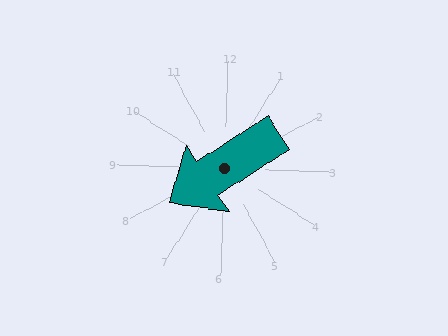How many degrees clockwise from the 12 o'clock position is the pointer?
Approximately 235 degrees.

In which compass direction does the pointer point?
Southwest.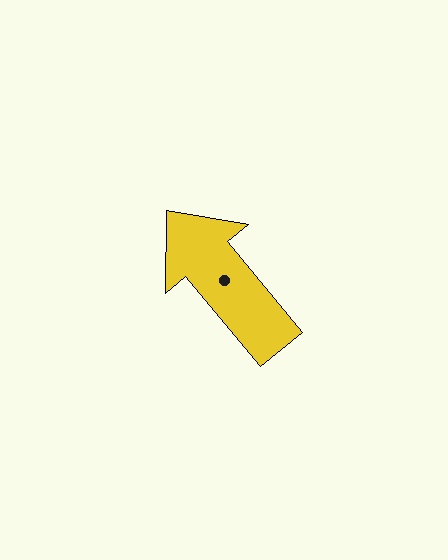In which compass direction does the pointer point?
Northwest.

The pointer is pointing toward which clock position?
Roughly 11 o'clock.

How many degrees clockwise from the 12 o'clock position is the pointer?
Approximately 320 degrees.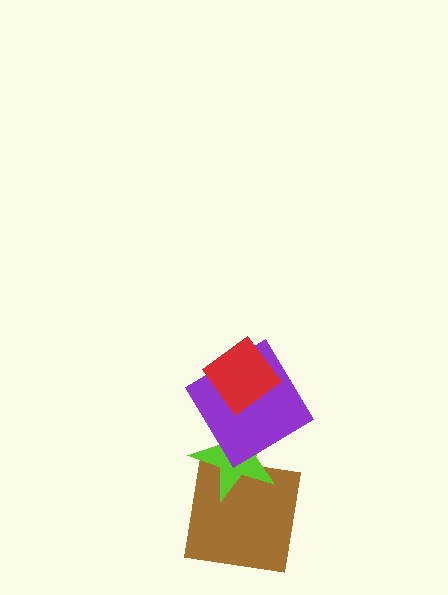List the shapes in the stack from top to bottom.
From top to bottom: the red diamond, the purple diamond, the lime star, the brown square.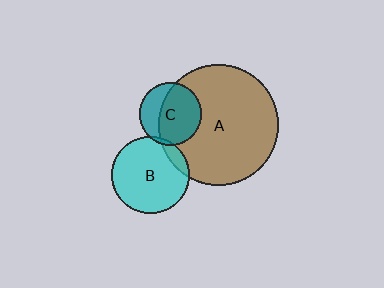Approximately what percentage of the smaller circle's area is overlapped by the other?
Approximately 65%.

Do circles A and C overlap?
Yes.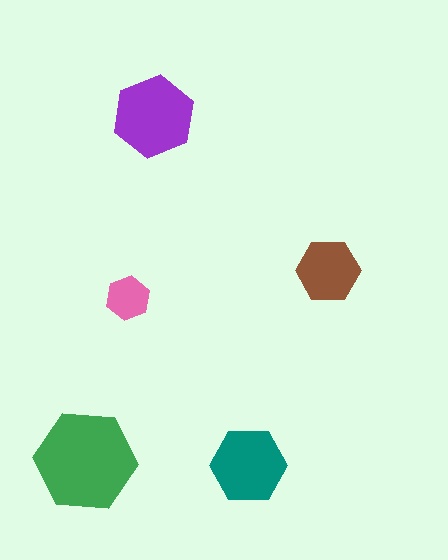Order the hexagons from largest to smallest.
the green one, the purple one, the teal one, the brown one, the pink one.